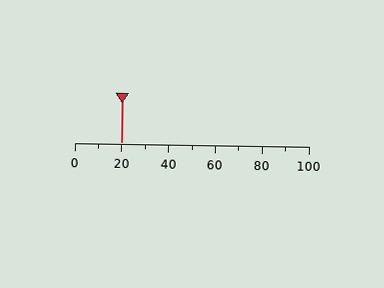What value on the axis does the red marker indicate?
The marker indicates approximately 20.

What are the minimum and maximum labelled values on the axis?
The axis runs from 0 to 100.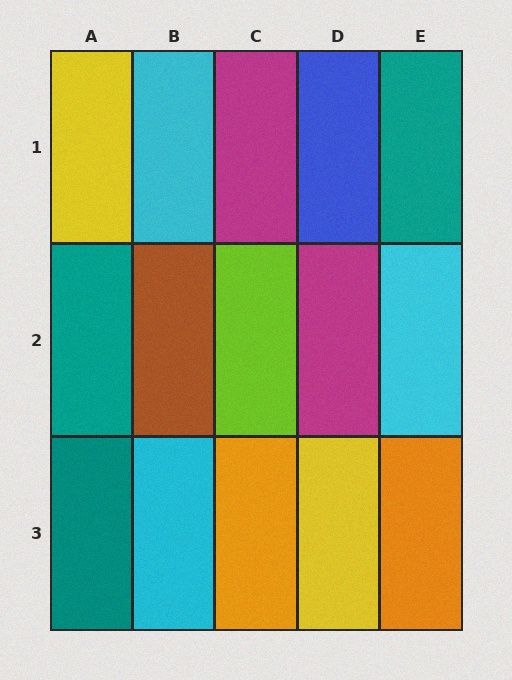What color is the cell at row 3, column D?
Yellow.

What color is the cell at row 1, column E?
Teal.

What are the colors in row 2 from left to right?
Teal, brown, lime, magenta, cyan.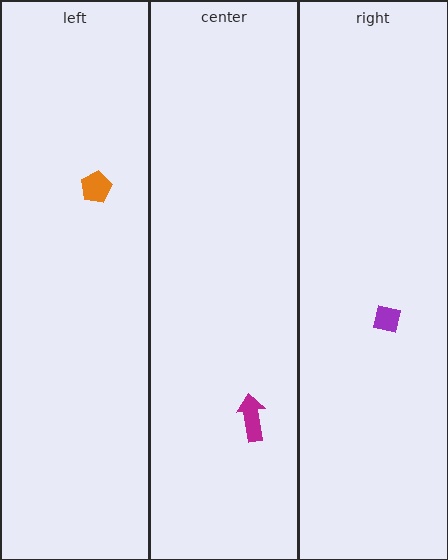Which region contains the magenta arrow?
The center region.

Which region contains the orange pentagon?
The left region.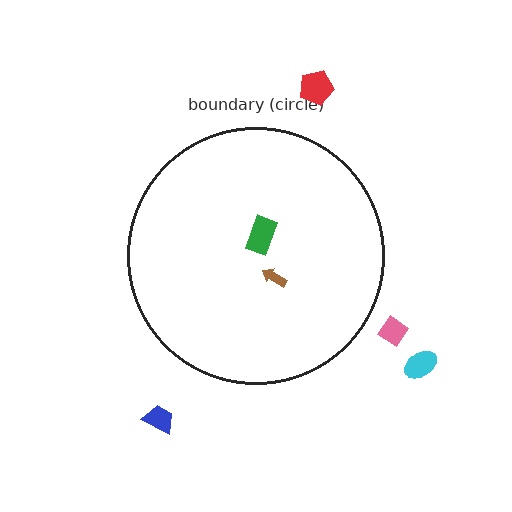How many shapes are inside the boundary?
2 inside, 4 outside.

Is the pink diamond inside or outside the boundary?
Outside.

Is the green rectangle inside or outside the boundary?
Inside.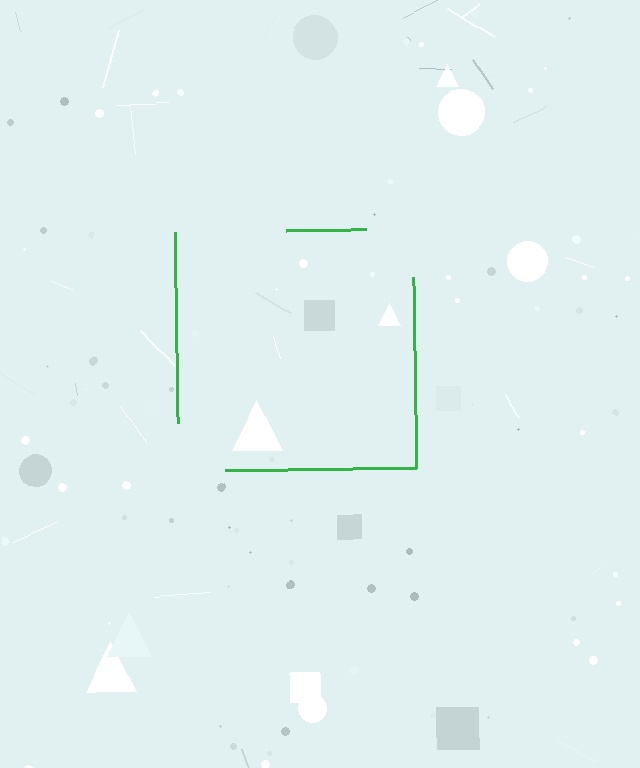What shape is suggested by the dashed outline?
The dashed outline suggests a square.